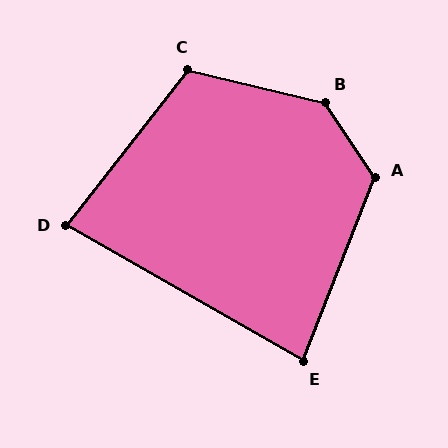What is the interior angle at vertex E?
Approximately 82 degrees (acute).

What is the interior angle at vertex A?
Approximately 125 degrees (obtuse).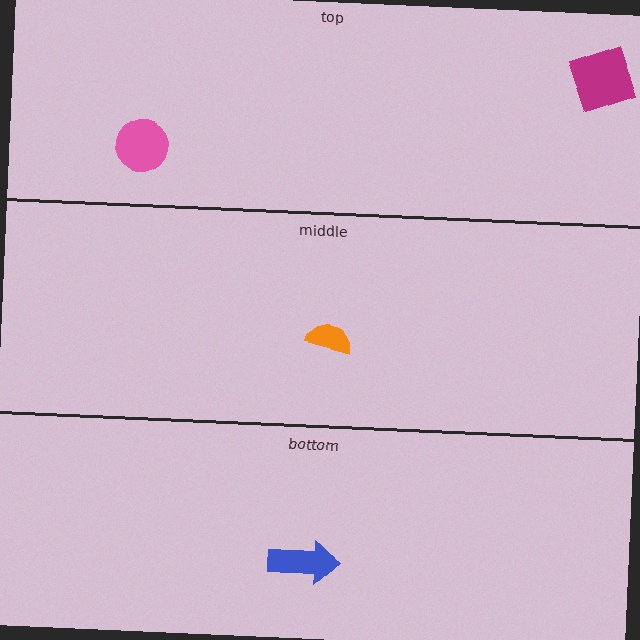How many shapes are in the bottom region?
1.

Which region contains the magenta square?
The top region.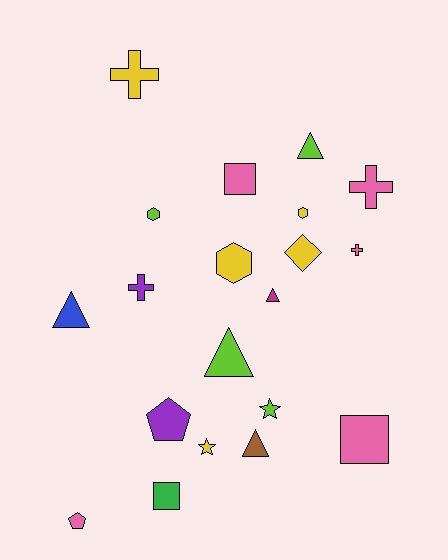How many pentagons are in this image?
There are 2 pentagons.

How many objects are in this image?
There are 20 objects.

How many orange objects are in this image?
There are no orange objects.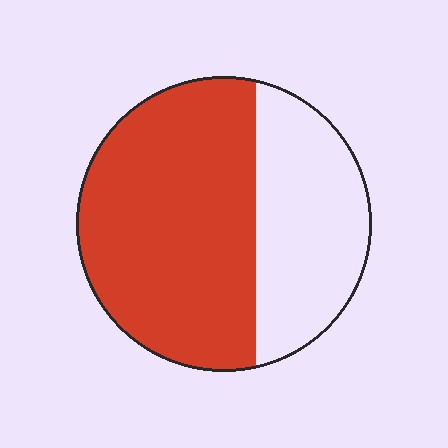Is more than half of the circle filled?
Yes.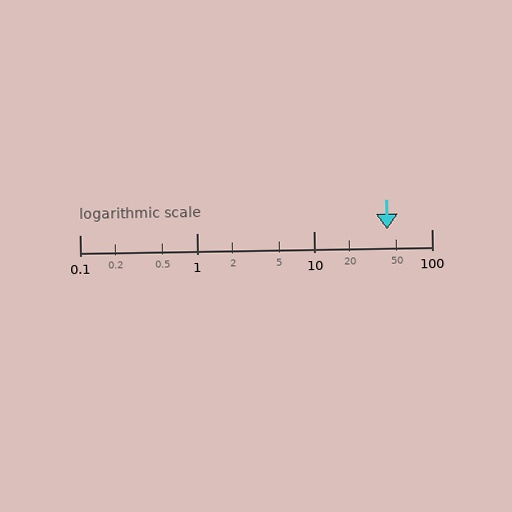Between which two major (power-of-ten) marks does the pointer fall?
The pointer is between 10 and 100.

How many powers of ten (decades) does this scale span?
The scale spans 3 decades, from 0.1 to 100.